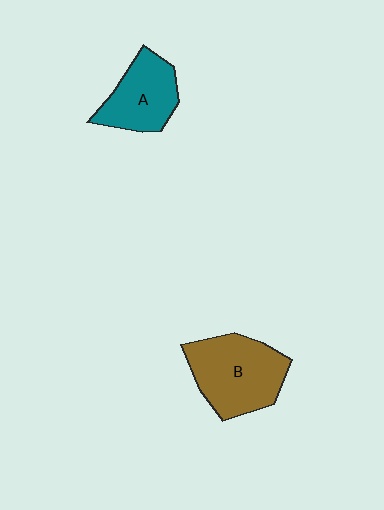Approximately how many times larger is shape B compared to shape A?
Approximately 1.4 times.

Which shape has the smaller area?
Shape A (teal).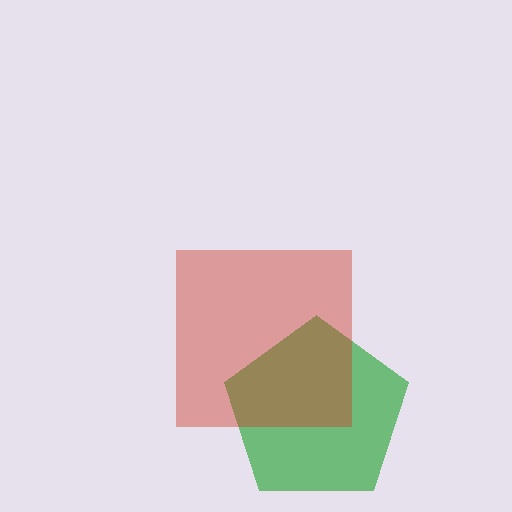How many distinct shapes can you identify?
There are 2 distinct shapes: a green pentagon, a red square.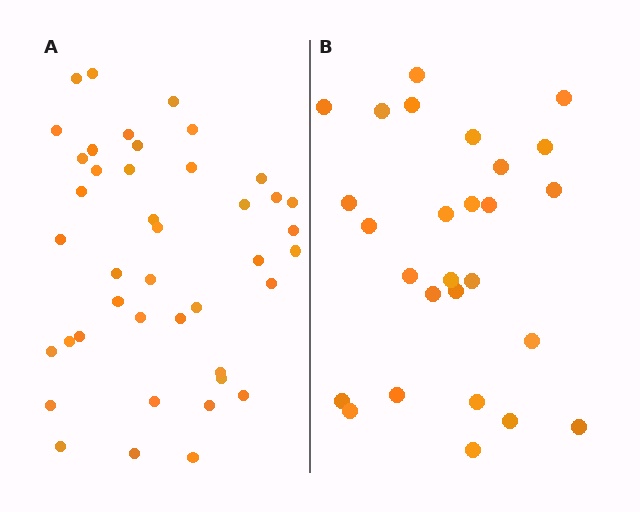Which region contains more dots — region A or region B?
Region A (the left region) has more dots.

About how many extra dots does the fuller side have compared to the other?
Region A has approximately 15 more dots than region B.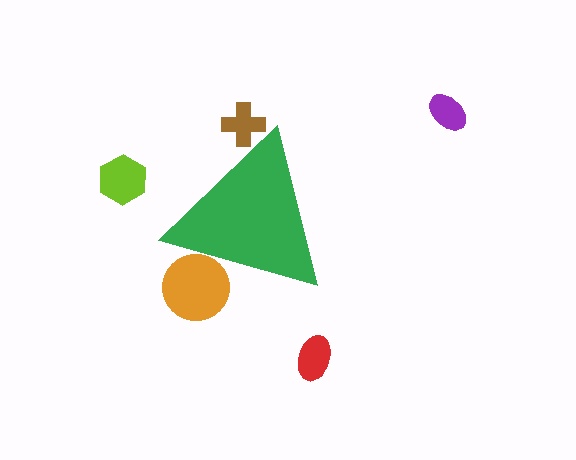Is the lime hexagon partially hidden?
No, the lime hexagon is fully visible.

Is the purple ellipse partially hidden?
No, the purple ellipse is fully visible.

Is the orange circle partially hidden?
Yes, the orange circle is partially hidden behind the green triangle.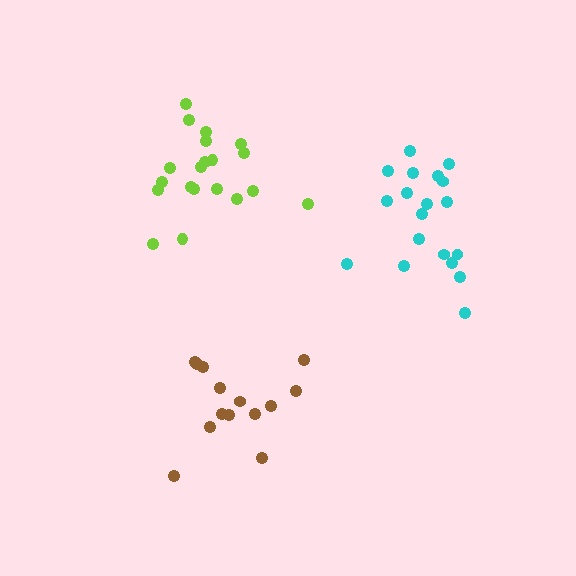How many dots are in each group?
Group 1: 14 dots, Group 2: 20 dots, Group 3: 19 dots (53 total).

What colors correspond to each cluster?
The clusters are colored: brown, lime, cyan.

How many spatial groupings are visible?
There are 3 spatial groupings.